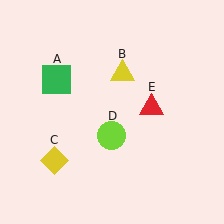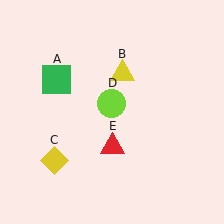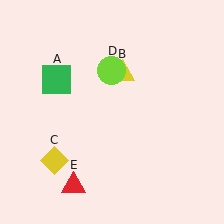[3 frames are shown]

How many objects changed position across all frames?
2 objects changed position: lime circle (object D), red triangle (object E).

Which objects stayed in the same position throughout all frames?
Green square (object A) and yellow triangle (object B) and yellow diamond (object C) remained stationary.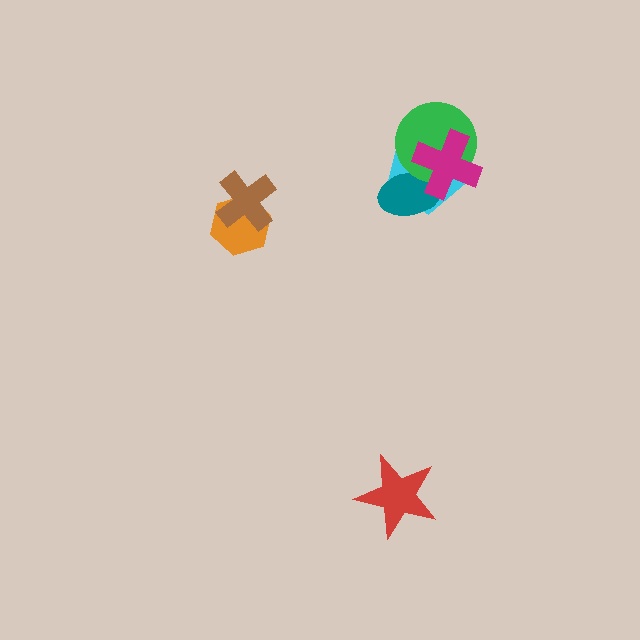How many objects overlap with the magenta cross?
3 objects overlap with the magenta cross.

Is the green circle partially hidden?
Yes, it is partially covered by another shape.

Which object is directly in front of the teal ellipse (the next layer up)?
The green circle is directly in front of the teal ellipse.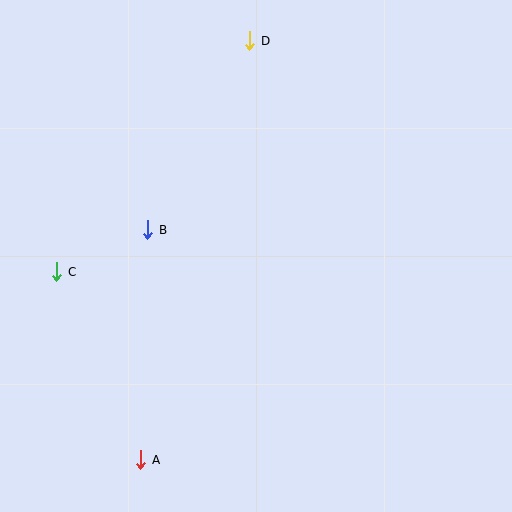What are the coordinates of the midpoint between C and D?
The midpoint between C and D is at (153, 156).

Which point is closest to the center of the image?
Point B at (148, 230) is closest to the center.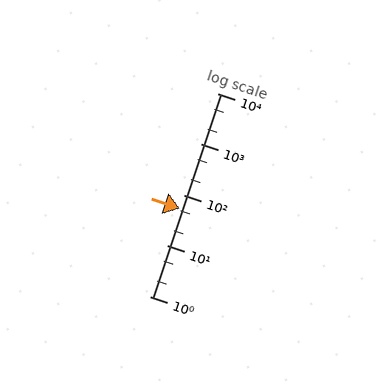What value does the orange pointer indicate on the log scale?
The pointer indicates approximately 53.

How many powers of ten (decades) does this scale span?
The scale spans 4 decades, from 1 to 10000.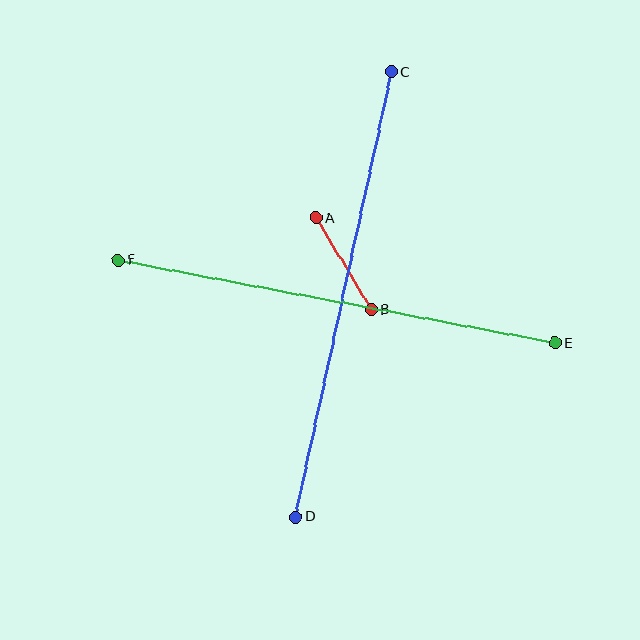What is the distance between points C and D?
The distance is approximately 455 pixels.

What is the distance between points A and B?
The distance is approximately 107 pixels.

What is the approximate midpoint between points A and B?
The midpoint is at approximately (343, 264) pixels.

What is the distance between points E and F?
The distance is approximately 444 pixels.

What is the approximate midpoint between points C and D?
The midpoint is at approximately (343, 294) pixels.